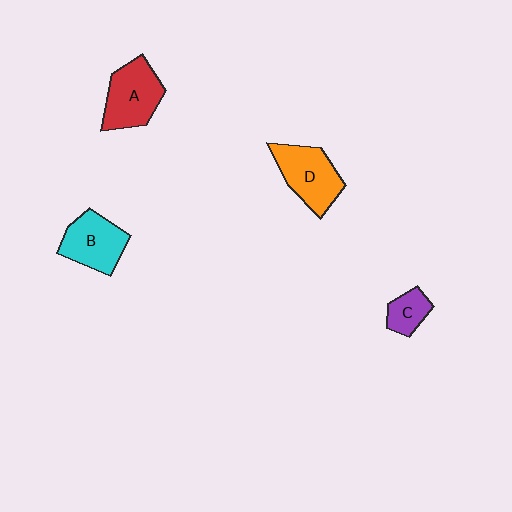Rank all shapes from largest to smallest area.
From largest to smallest: D (orange), A (red), B (cyan), C (purple).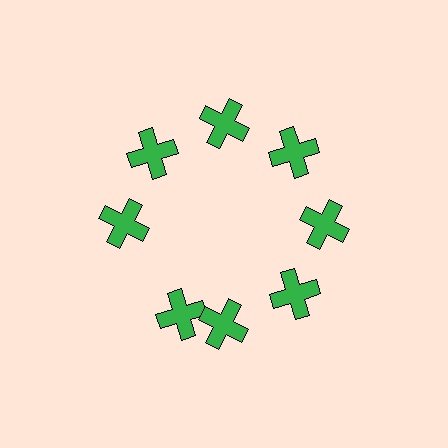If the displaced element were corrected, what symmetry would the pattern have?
It would have 8-fold rotational symmetry — the pattern would map onto itself every 45 degrees.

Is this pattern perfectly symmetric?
No. The 8 green crosses are arranged in a ring, but one element near the 8 o'clock position is rotated out of alignment along the ring, breaking the 8-fold rotational symmetry.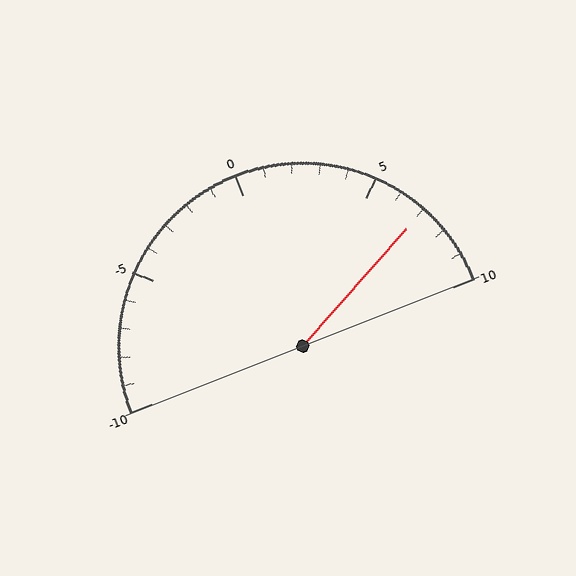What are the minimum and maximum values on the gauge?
The gauge ranges from -10 to 10.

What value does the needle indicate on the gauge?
The needle indicates approximately 7.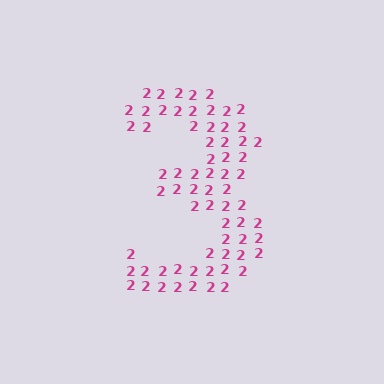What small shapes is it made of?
It is made of small digit 2's.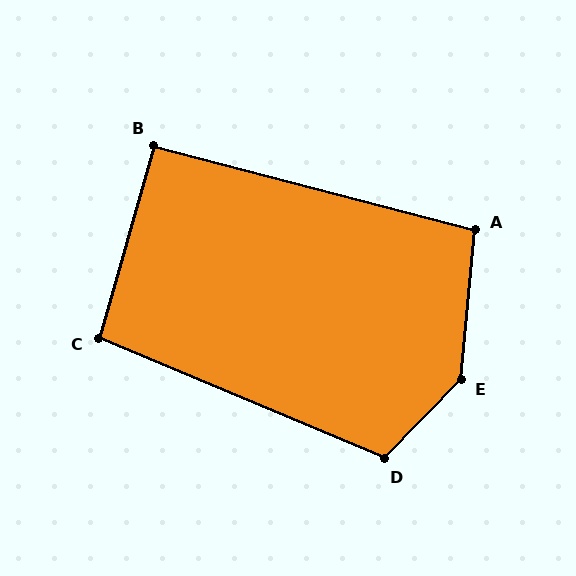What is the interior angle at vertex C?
Approximately 97 degrees (obtuse).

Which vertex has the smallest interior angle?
B, at approximately 91 degrees.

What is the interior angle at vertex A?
Approximately 99 degrees (obtuse).